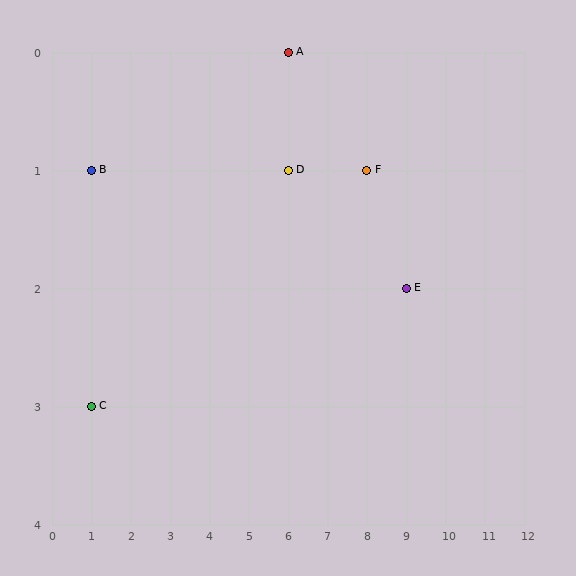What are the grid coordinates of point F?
Point F is at grid coordinates (8, 1).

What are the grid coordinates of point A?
Point A is at grid coordinates (6, 0).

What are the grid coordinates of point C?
Point C is at grid coordinates (1, 3).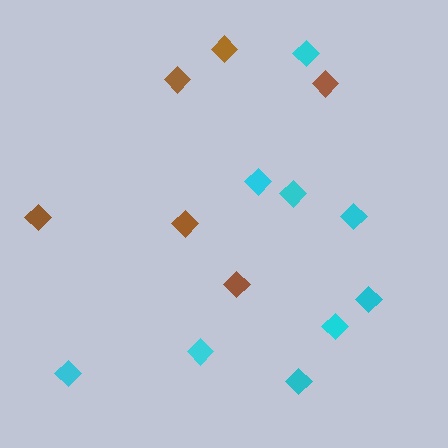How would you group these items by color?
There are 2 groups: one group of cyan diamonds (9) and one group of brown diamonds (6).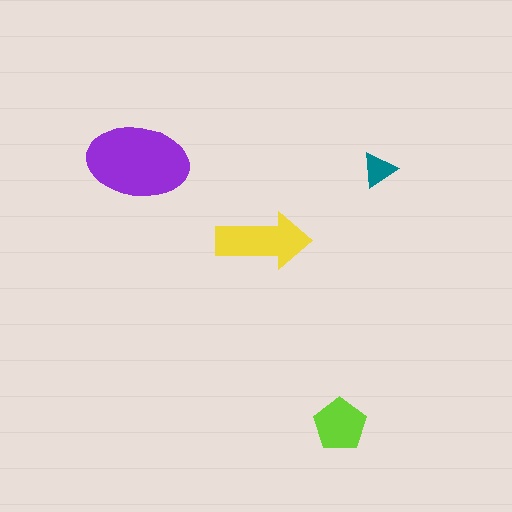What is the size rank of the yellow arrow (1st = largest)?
2nd.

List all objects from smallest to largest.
The teal triangle, the lime pentagon, the yellow arrow, the purple ellipse.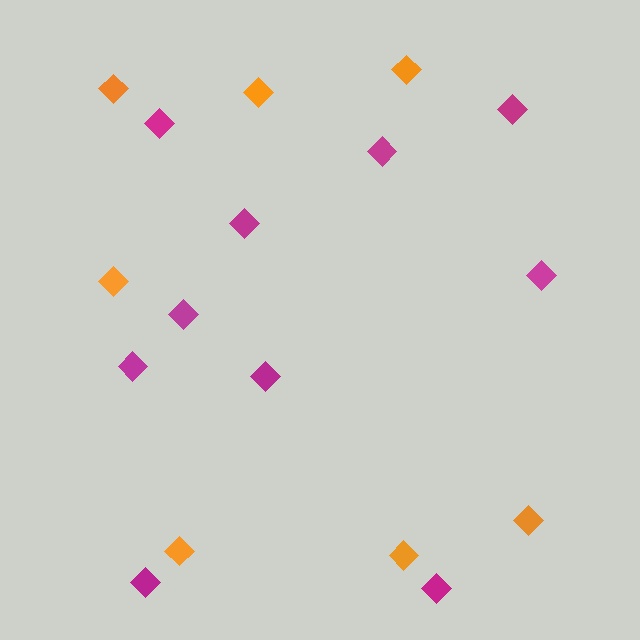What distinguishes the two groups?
There are 2 groups: one group of magenta diamonds (10) and one group of orange diamonds (7).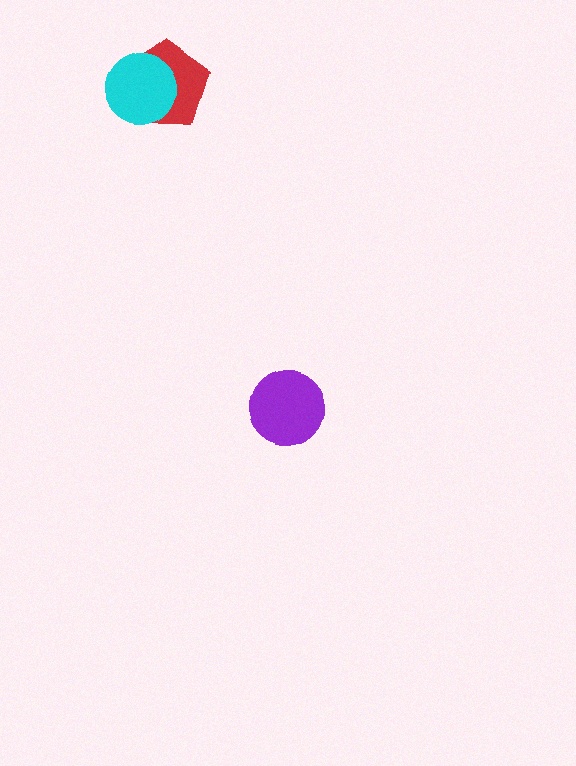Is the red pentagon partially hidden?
Yes, it is partially covered by another shape.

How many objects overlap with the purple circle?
0 objects overlap with the purple circle.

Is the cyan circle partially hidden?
No, no other shape covers it.